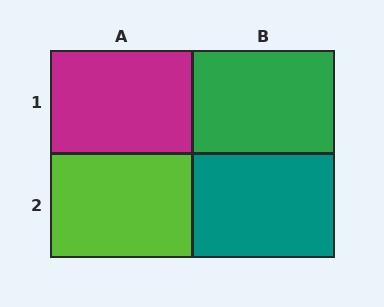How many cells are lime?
1 cell is lime.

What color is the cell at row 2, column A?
Lime.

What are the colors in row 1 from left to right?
Magenta, green.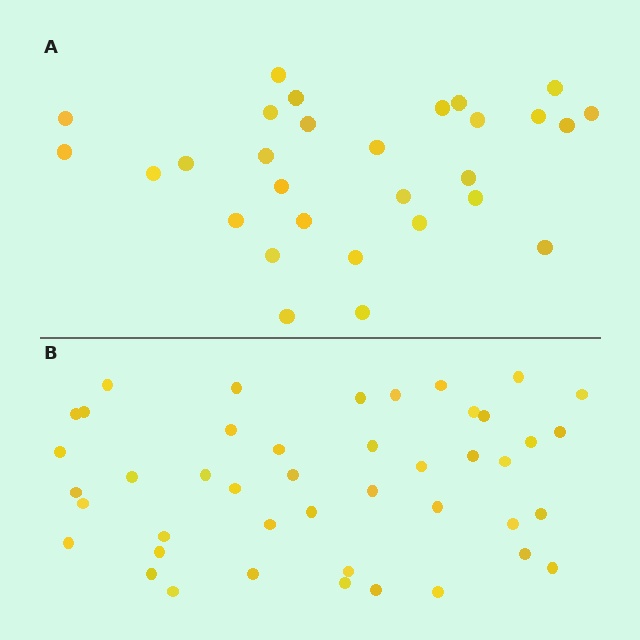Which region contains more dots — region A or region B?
Region B (the bottom region) has more dots.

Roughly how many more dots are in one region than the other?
Region B has approximately 15 more dots than region A.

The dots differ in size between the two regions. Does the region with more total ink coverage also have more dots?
No. Region A has more total ink coverage because its dots are larger, but region B actually contains more individual dots. Total area can be misleading — the number of items is what matters here.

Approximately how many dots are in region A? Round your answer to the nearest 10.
About 30 dots. (The exact count is 29, which rounds to 30.)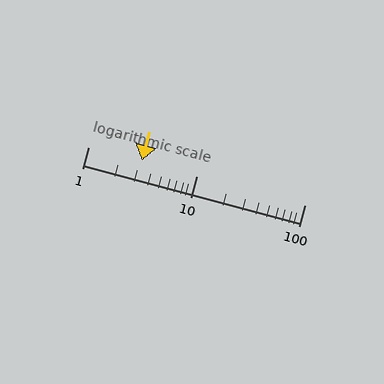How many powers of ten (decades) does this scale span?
The scale spans 2 decades, from 1 to 100.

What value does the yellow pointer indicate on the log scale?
The pointer indicates approximately 3.1.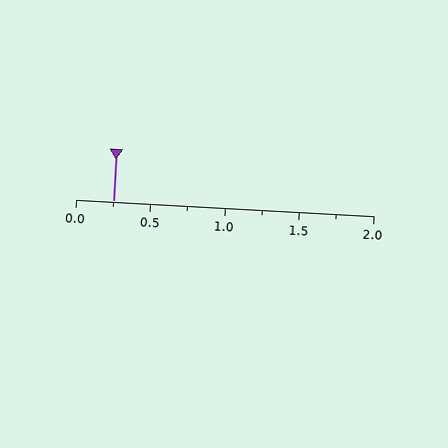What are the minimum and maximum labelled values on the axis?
The axis runs from 0.0 to 2.0.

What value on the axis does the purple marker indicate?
The marker indicates approximately 0.25.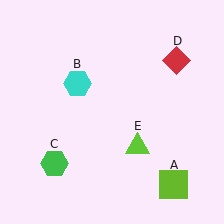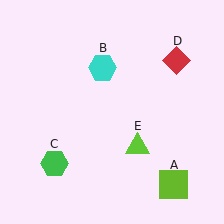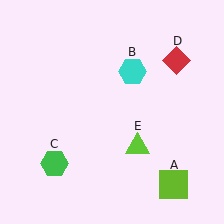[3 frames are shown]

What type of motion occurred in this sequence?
The cyan hexagon (object B) rotated clockwise around the center of the scene.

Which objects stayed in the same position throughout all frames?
Lime square (object A) and green hexagon (object C) and red diamond (object D) and lime triangle (object E) remained stationary.